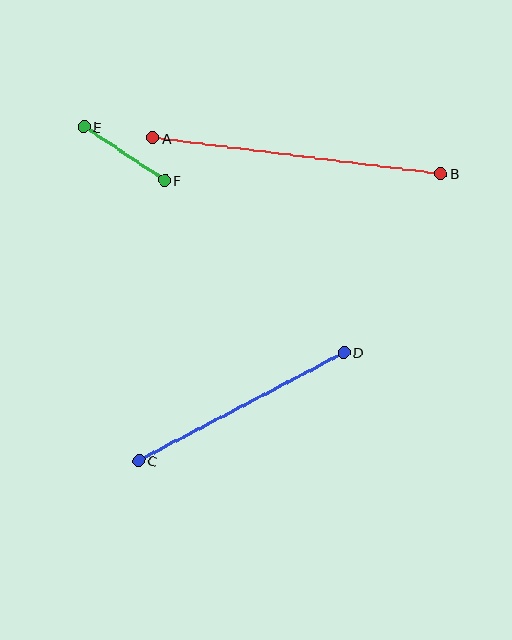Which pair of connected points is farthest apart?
Points A and B are farthest apart.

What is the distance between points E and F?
The distance is approximately 97 pixels.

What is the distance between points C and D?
The distance is approximately 232 pixels.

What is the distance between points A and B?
The distance is approximately 290 pixels.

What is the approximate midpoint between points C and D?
The midpoint is at approximately (241, 406) pixels.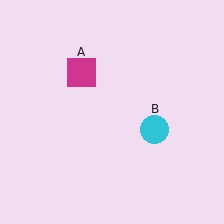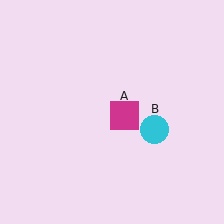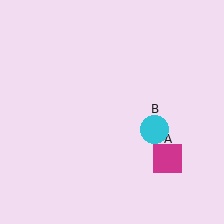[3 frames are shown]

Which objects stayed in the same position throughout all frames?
Cyan circle (object B) remained stationary.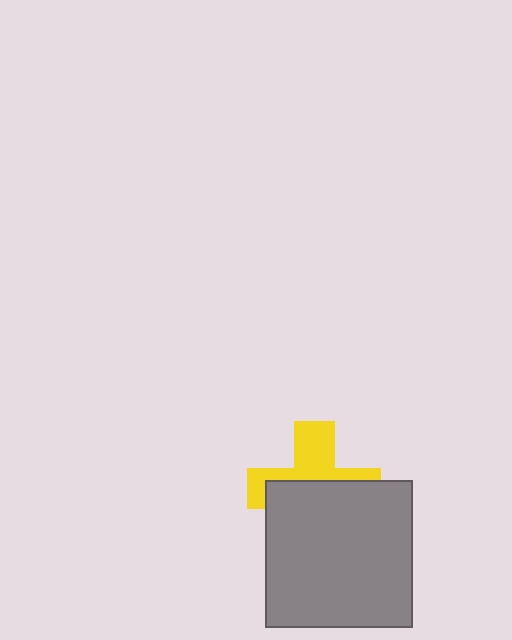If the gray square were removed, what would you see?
You would see the complete yellow cross.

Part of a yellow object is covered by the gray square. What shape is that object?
It is a cross.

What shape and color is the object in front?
The object in front is a gray square.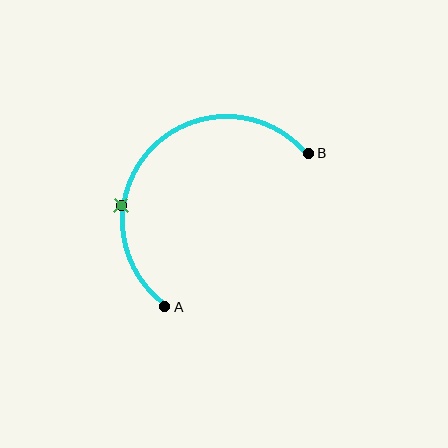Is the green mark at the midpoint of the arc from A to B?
No. The green mark lies on the arc but is closer to endpoint A. The arc midpoint would be at the point on the curve equidistant along the arc from both A and B.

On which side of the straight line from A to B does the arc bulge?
The arc bulges above and to the left of the straight line connecting A and B.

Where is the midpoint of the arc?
The arc midpoint is the point on the curve farthest from the straight line joining A and B. It sits above and to the left of that line.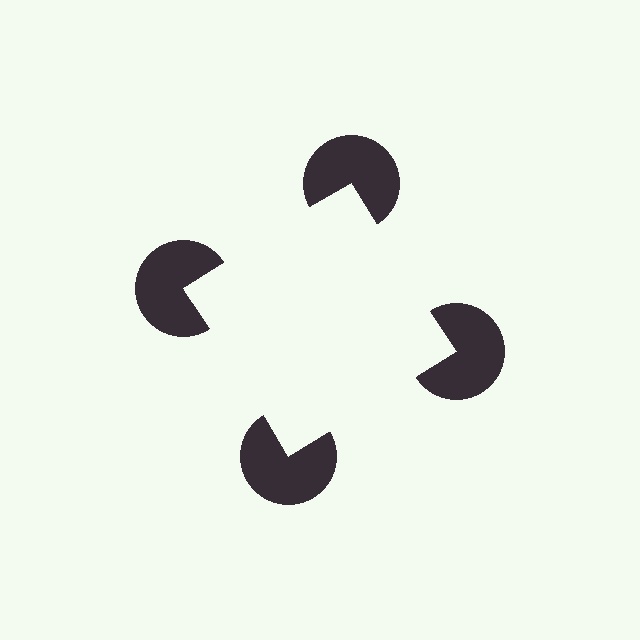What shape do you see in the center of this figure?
An illusory square — its edges are inferred from the aligned wedge cuts in the pac-man discs, not physically drawn.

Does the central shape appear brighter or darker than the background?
It typically appears slightly brighter than the background, even though no actual brightness change is drawn.